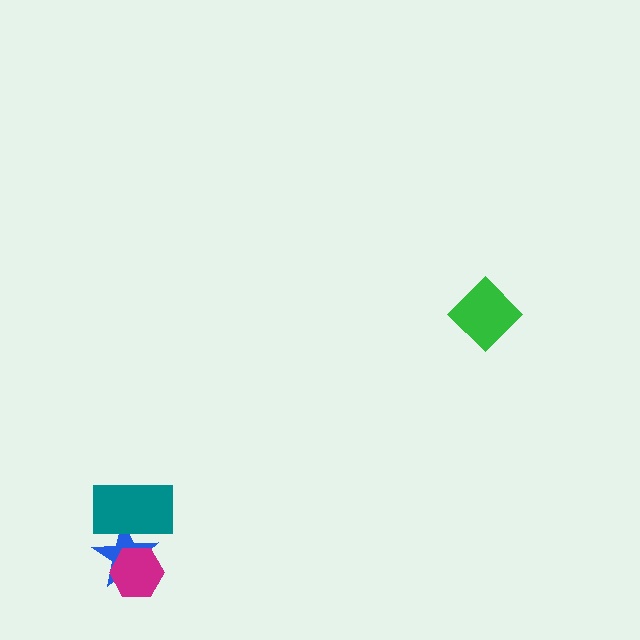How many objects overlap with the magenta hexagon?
1 object overlaps with the magenta hexagon.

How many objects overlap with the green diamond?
0 objects overlap with the green diamond.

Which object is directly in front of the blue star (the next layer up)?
The magenta hexagon is directly in front of the blue star.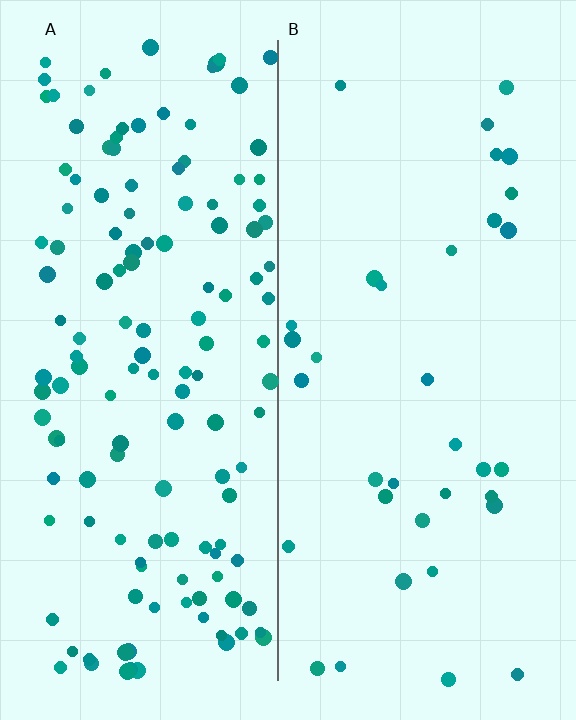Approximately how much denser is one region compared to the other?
Approximately 4.0× — region A over region B.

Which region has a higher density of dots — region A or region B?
A (the left).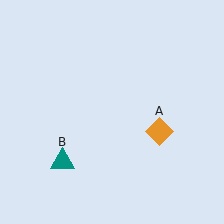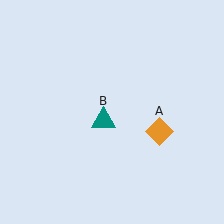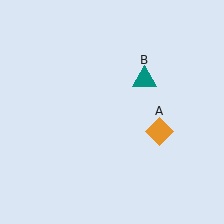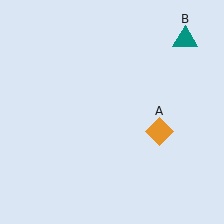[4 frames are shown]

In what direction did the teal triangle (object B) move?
The teal triangle (object B) moved up and to the right.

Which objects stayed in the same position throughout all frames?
Orange diamond (object A) remained stationary.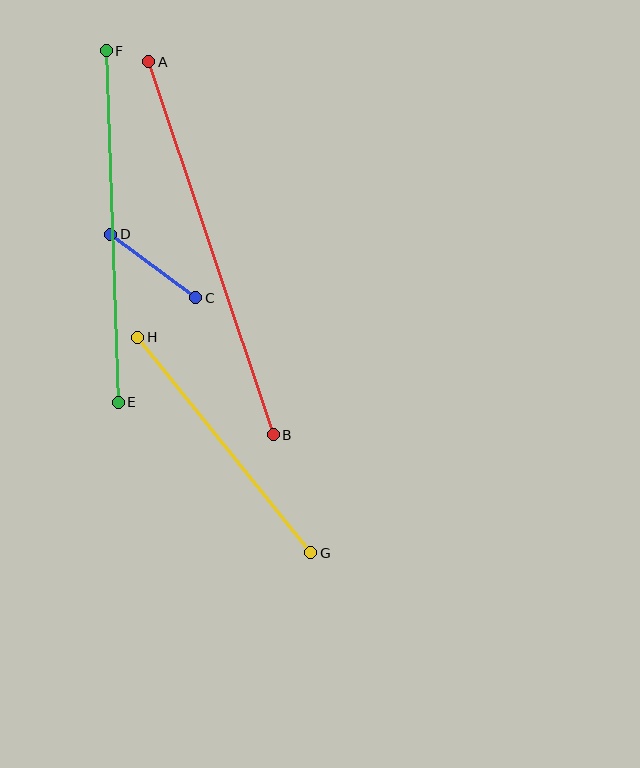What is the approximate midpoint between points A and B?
The midpoint is at approximately (211, 248) pixels.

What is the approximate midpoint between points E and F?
The midpoint is at approximately (112, 227) pixels.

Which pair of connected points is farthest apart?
Points A and B are farthest apart.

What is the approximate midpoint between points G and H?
The midpoint is at approximately (224, 445) pixels.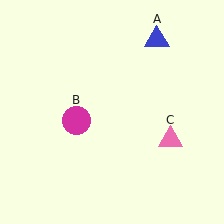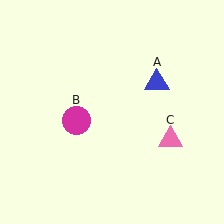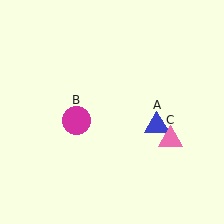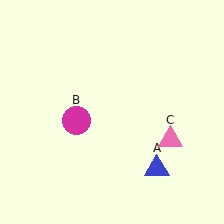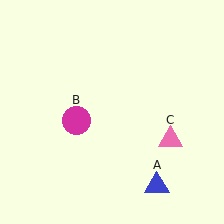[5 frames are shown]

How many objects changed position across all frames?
1 object changed position: blue triangle (object A).